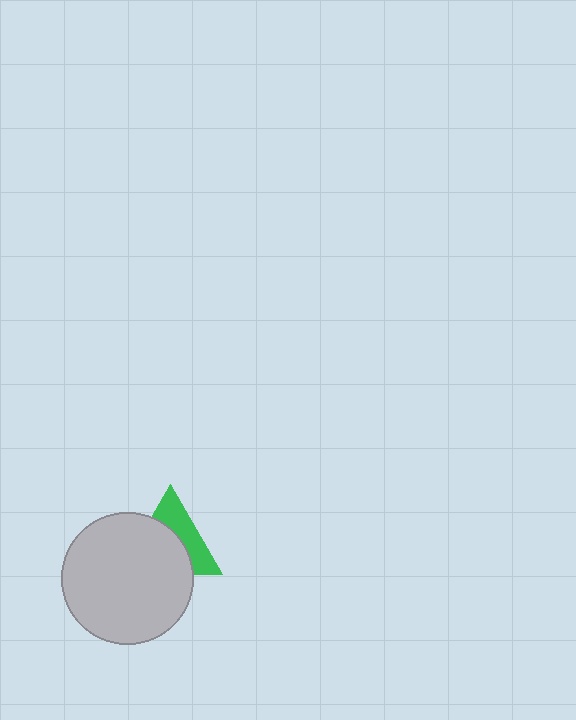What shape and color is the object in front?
The object in front is a light gray circle.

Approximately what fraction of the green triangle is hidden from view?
Roughly 57% of the green triangle is hidden behind the light gray circle.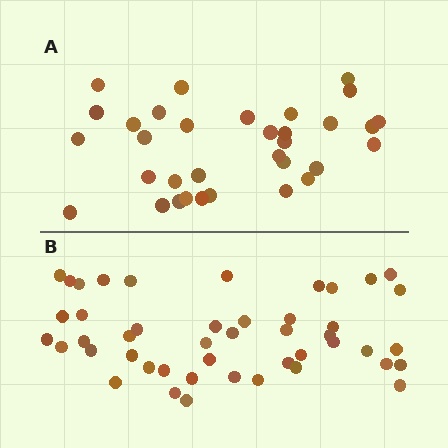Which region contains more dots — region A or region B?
Region B (the bottom region) has more dots.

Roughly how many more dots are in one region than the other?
Region B has approximately 15 more dots than region A.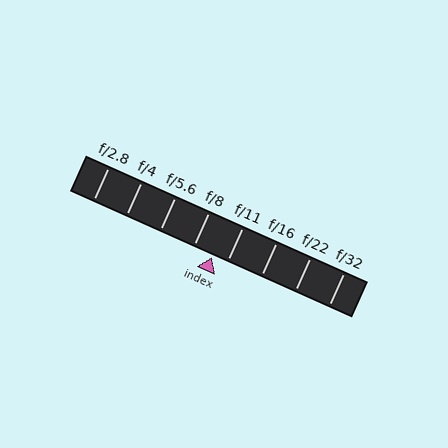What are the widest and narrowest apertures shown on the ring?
The widest aperture shown is f/2.8 and the narrowest is f/32.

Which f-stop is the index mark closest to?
The index mark is closest to f/11.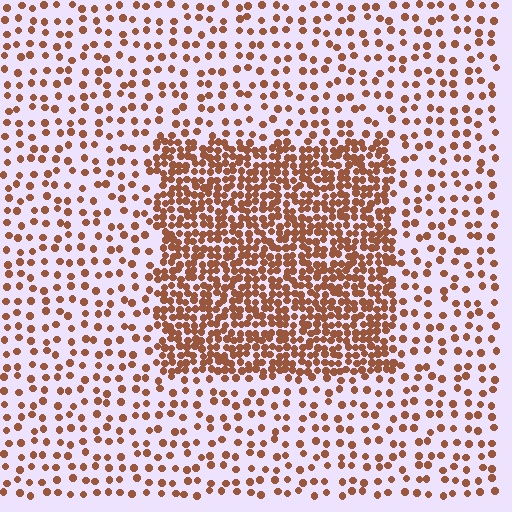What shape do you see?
I see a rectangle.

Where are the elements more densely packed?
The elements are more densely packed inside the rectangle boundary.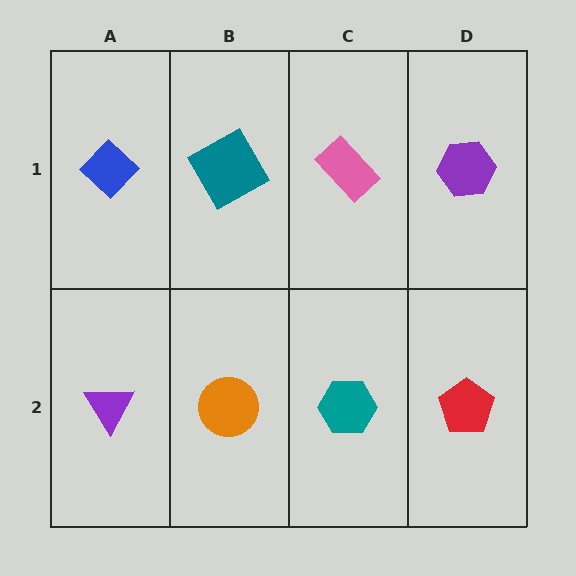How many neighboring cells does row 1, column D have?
2.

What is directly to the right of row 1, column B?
A pink rectangle.